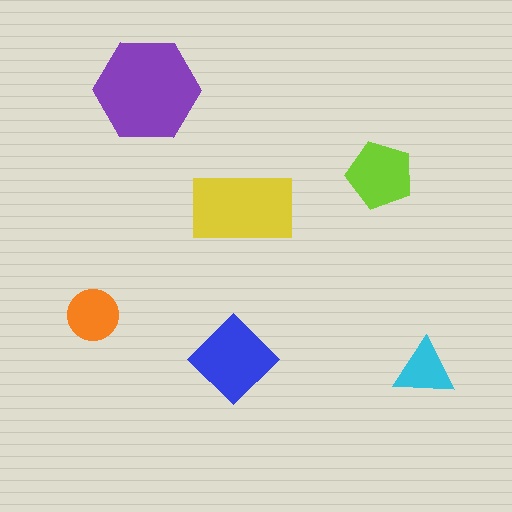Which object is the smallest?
The cyan triangle.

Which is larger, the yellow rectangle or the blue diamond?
The yellow rectangle.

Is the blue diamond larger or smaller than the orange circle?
Larger.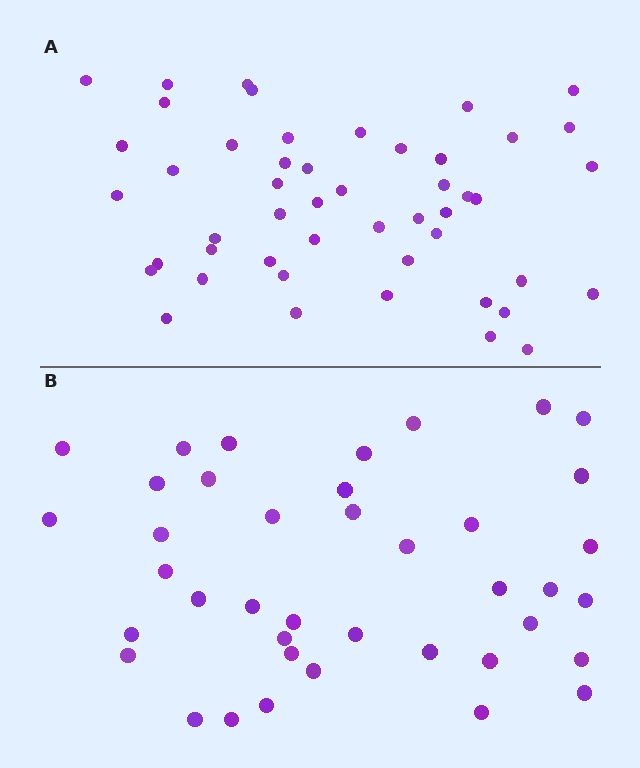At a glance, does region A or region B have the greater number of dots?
Region A (the top region) has more dots.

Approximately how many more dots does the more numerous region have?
Region A has roughly 8 or so more dots than region B.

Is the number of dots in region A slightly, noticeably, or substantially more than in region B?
Region A has only slightly more — the two regions are fairly close. The ratio is roughly 1.2 to 1.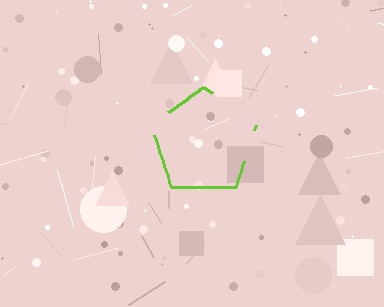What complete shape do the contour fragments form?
The contour fragments form a pentagon.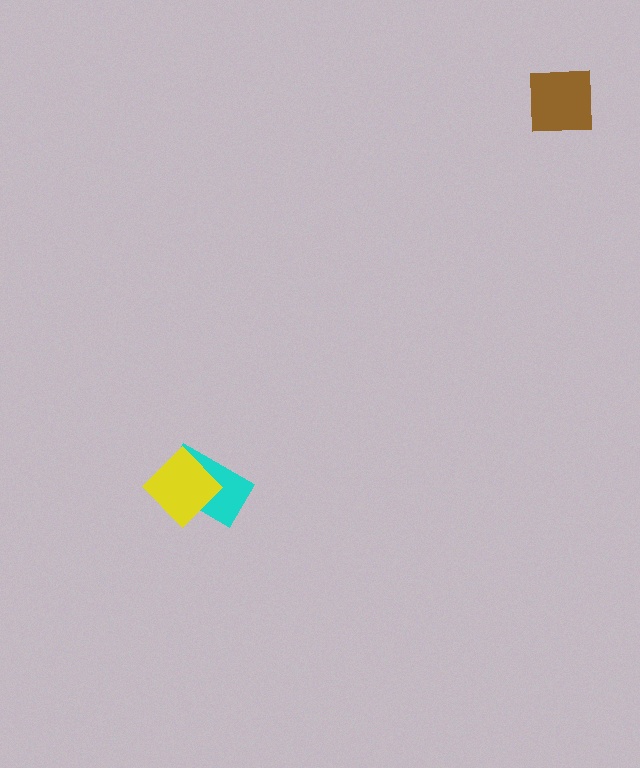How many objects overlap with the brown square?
0 objects overlap with the brown square.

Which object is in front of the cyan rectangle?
The yellow diamond is in front of the cyan rectangle.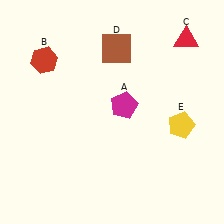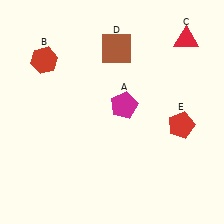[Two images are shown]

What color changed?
The pentagon (E) changed from yellow in Image 1 to red in Image 2.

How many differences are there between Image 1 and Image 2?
There is 1 difference between the two images.